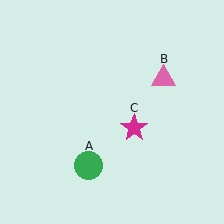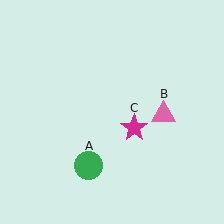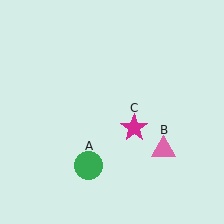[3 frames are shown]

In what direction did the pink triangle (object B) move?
The pink triangle (object B) moved down.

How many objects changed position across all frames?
1 object changed position: pink triangle (object B).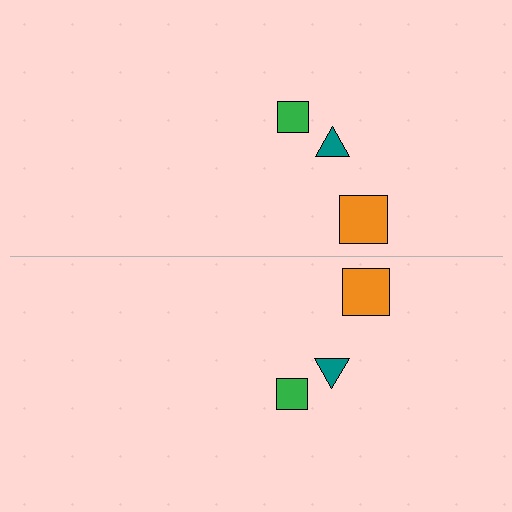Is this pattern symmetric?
Yes, this pattern has bilateral (reflection) symmetry.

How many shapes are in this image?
There are 6 shapes in this image.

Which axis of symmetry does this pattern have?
The pattern has a horizontal axis of symmetry running through the center of the image.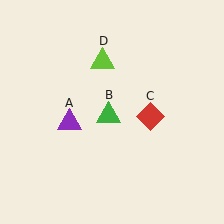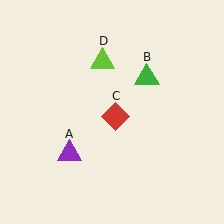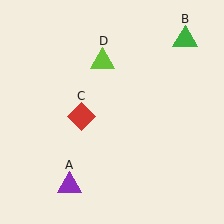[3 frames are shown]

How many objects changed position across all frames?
3 objects changed position: purple triangle (object A), green triangle (object B), red diamond (object C).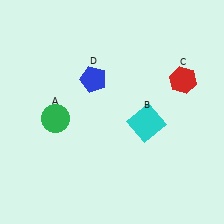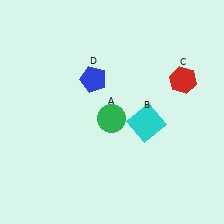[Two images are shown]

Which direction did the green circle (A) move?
The green circle (A) moved right.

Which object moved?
The green circle (A) moved right.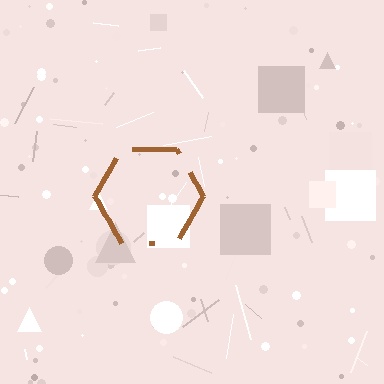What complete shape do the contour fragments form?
The contour fragments form a hexagon.